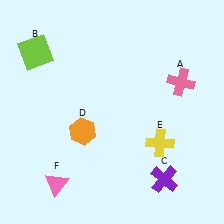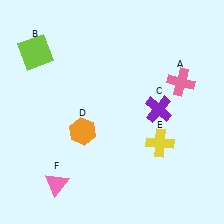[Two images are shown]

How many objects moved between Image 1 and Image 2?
1 object moved between the two images.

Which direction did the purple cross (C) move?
The purple cross (C) moved up.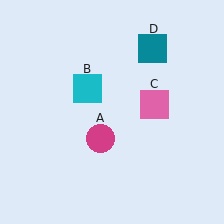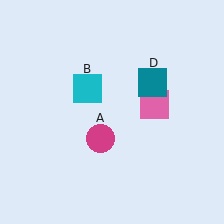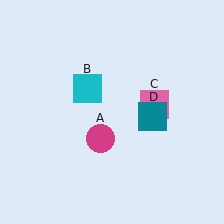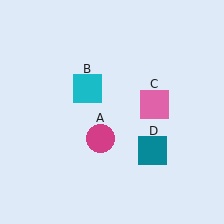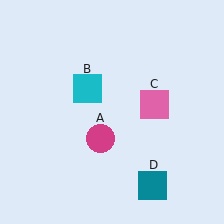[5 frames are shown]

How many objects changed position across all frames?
1 object changed position: teal square (object D).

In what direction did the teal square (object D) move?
The teal square (object D) moved down.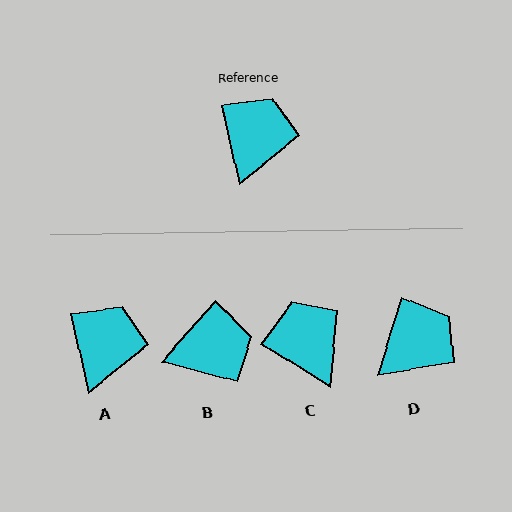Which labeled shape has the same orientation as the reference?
A.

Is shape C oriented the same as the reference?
No, it is off by about 46 degrees.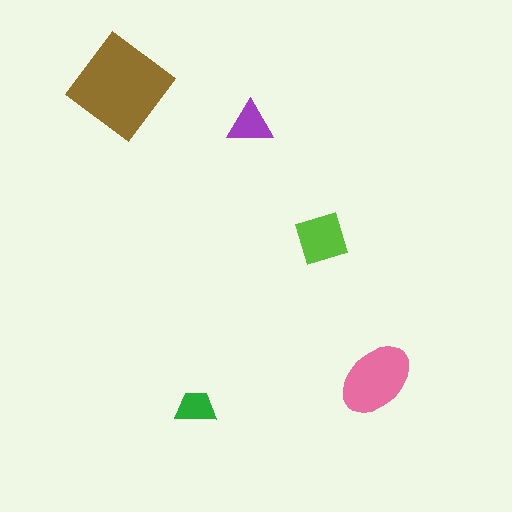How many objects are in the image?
There are 5 objects in the image.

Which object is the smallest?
The green trapezoid.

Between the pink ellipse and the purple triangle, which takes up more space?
The pink ellipse.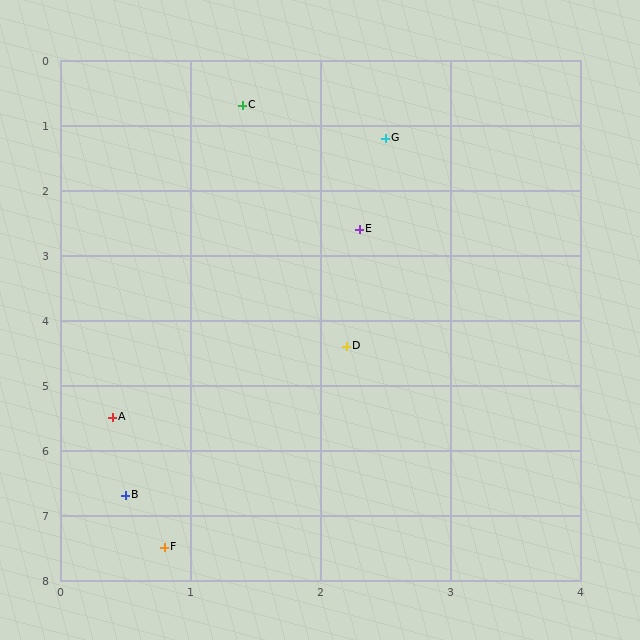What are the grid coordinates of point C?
Point C is at approximately (1.4, 0.7).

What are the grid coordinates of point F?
Point F is at approximately (0.8, 7.5).